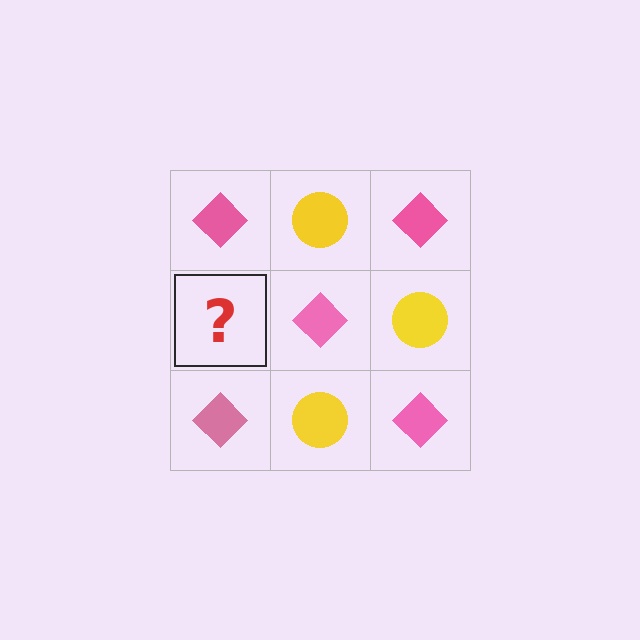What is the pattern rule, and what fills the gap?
The rule is that it alternates pink diamond and yellow circle in a checkerboard pattern. The gap should be filled with a yellow circle.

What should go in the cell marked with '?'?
The missing cell should contain a yellow circle.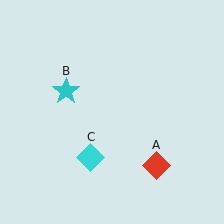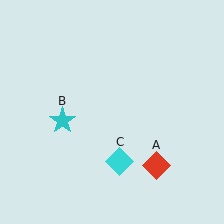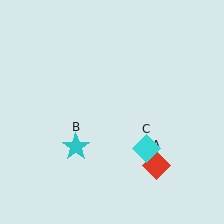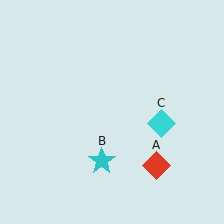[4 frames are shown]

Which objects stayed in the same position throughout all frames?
Red diamond (object A) remained stationary.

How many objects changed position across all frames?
2 objects changed position: cyan star (object B), cyan diamond (object C).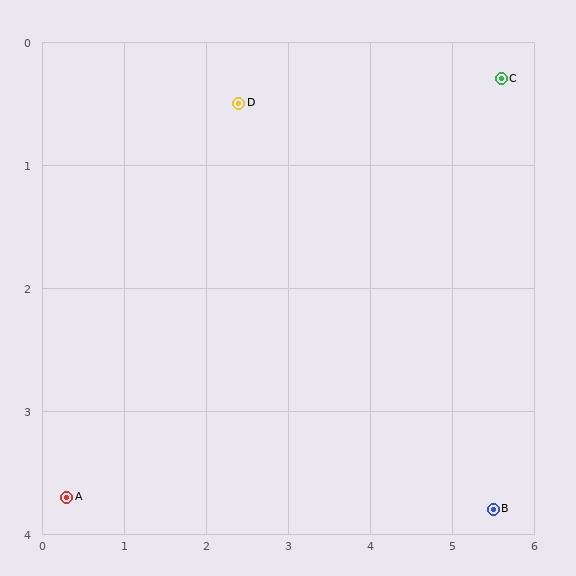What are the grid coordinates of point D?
Point D is at approximately (2.4, 0.5).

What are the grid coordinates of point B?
Point B is at approximately (5.5, 3.8).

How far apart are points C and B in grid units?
Points C and B are about 3.5 grid units apart.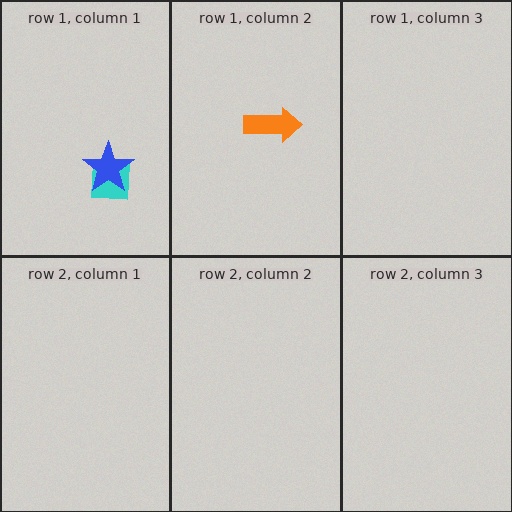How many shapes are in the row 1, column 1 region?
2.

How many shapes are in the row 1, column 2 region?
1.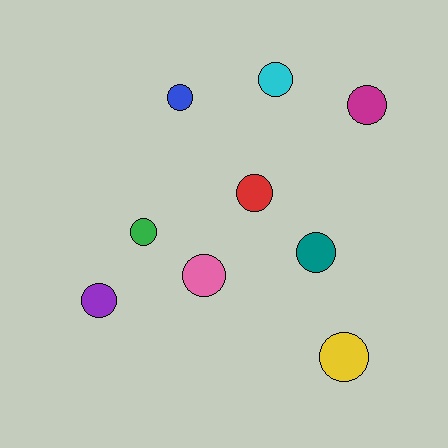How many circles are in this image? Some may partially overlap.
There are 9 circles.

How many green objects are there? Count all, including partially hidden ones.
There is 1 green object.